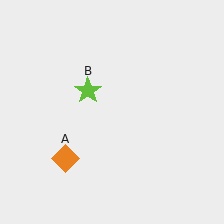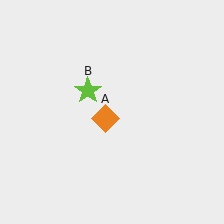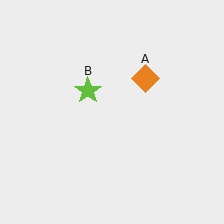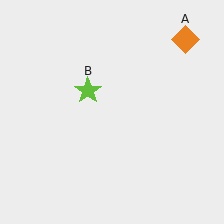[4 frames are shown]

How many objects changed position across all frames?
1 object changed position: orange diamond (object A).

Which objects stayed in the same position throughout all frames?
Lime star (object B) remained stationary.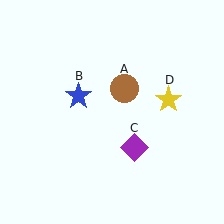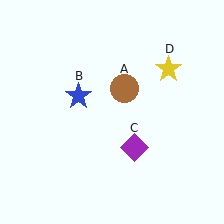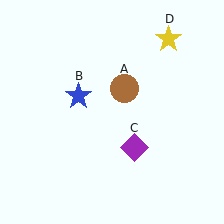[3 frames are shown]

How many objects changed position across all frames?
1 object changed position: yellow star (object D).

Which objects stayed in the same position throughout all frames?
Brown circle (object A) and blue star (object B) and purple diamond (object C) remained stationary.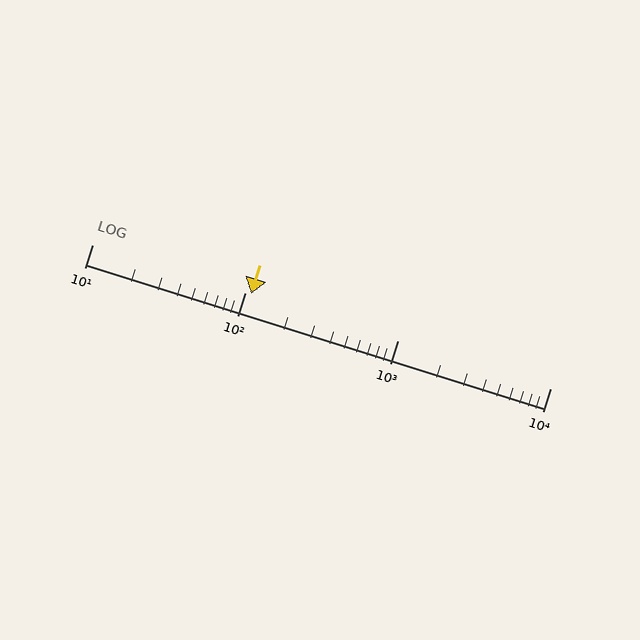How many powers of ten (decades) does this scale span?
The scale spans 3 decades, from 10 to 10000.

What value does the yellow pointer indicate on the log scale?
The pointer indicates approximately 110.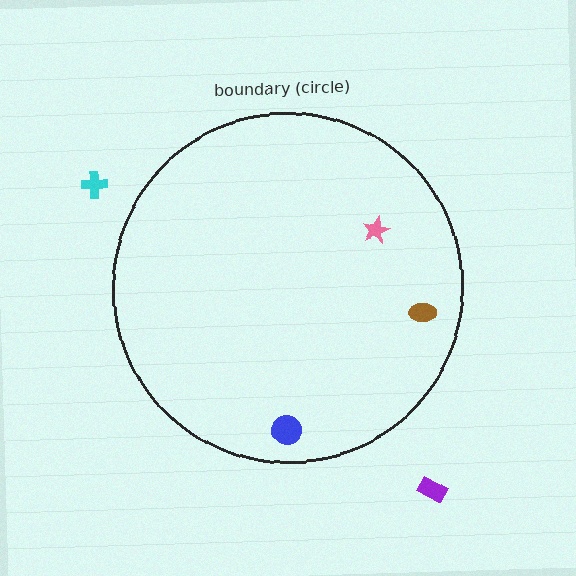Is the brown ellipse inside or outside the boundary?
Inside.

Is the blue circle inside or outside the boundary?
Inside.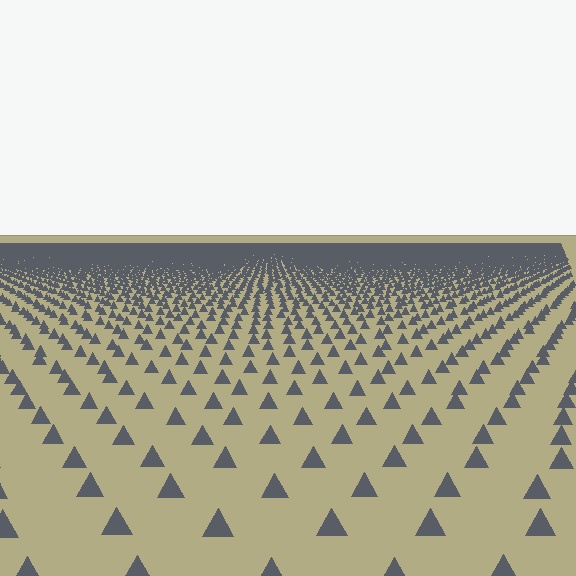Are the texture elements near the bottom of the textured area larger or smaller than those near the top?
Larger. Near the bottom, elements are closer to the viewer and appear at a bigger on-screen size.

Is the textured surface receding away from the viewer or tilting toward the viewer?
The surface is receding away from the viewer. Texture elements get smaller and denser toward the top.